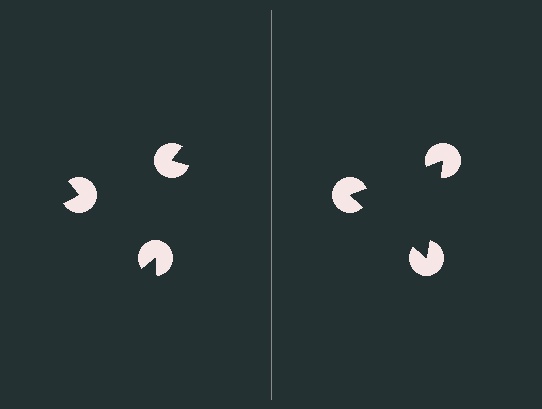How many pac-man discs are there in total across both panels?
6 — 3 on each side.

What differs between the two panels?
The pac-man discs are positioned identically on both sides; only the wedge orientations differ. On the right they align to a triangle; on the left they are misaligned.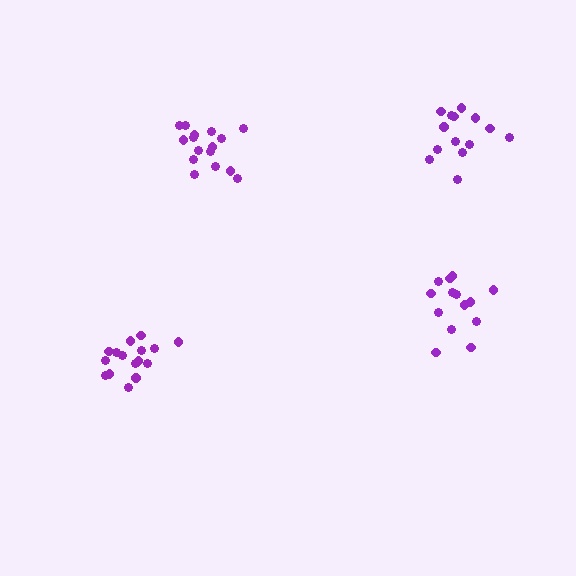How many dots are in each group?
Group 1: 14 dots, Group 2: 16 dots, Group 3: 16 dots, Group 4: 14 dots (60 total).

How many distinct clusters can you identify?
There are 4 distinct clusters.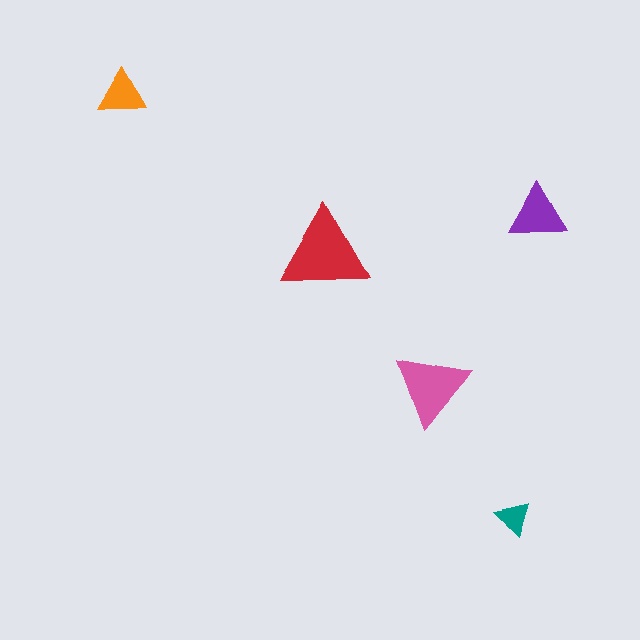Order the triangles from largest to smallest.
the red one, the pink one, the purple one, the orange one, the teal one.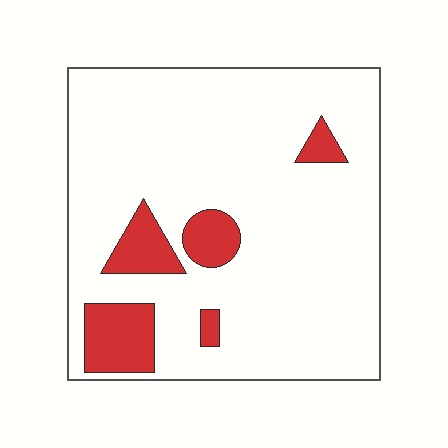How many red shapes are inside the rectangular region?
5.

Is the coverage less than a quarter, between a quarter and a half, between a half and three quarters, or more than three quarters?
Less than a quarter.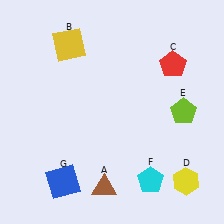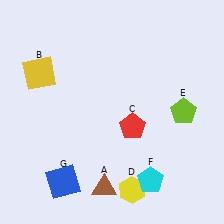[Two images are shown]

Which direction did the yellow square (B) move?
The yellow square (B) moved left.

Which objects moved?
The objects that moved are: the yellow square (B), the red pentagon (C), the yellow hexagon (D).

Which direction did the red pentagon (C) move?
The red pentagon (C) moved down.